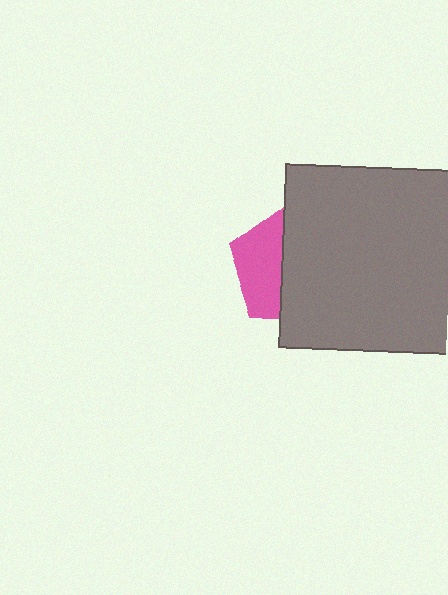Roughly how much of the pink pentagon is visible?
A small part of it is visible (roughly 39%).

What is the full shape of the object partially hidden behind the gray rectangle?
The partially hidden object is a pink pentagon.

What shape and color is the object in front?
The object in front is a gray rectangle.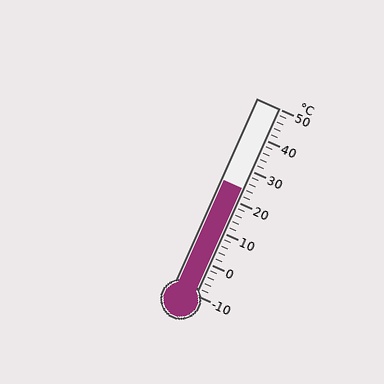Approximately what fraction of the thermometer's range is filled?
The thermometer is filled to approximately 55% of its range.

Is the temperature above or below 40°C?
The temperature is below 40°C.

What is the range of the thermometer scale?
The thermometer scale ranges from -10°C to 50°C.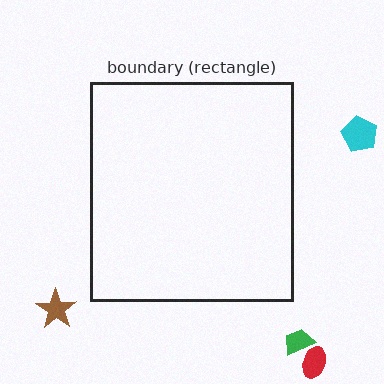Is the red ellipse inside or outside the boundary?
Outside.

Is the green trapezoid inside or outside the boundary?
Outside.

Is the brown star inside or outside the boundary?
Outside.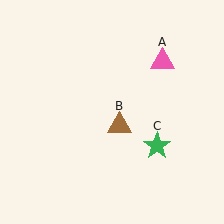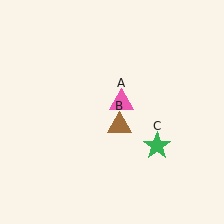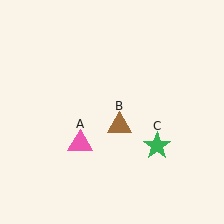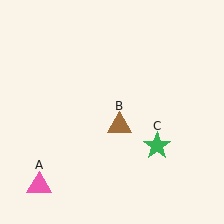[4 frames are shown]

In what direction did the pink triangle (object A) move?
The pink triangle (object A) moved down and to the left.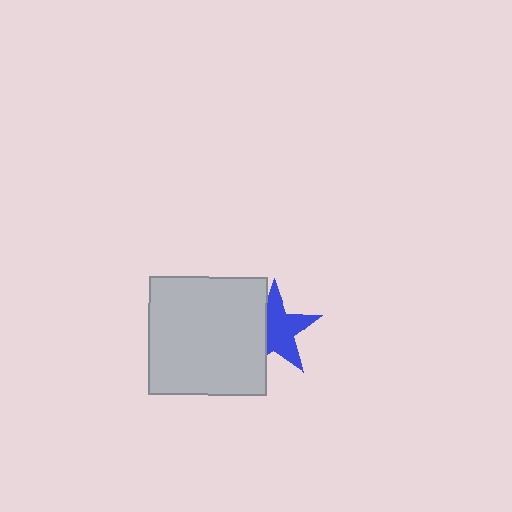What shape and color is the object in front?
The object in front is a light gray square.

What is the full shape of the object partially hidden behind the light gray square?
The partially hidden object is a blue star.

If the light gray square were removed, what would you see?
You would see the complete blue star.